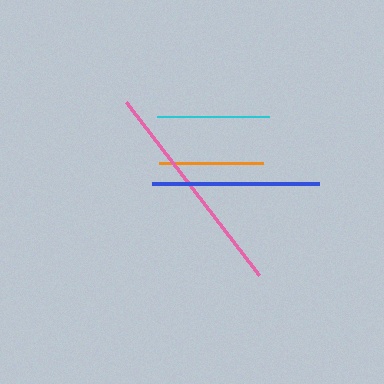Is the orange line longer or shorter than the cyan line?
The cyan line is longer than the orange line.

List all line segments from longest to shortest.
From longest to shortest: pink, blue, cyan, orange.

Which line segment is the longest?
The pink line is the longest at approximately 219 pixels.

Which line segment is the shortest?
The orange line is the shortest at approximately 103 pixels.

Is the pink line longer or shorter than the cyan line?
The pink line is longer than the cyan line.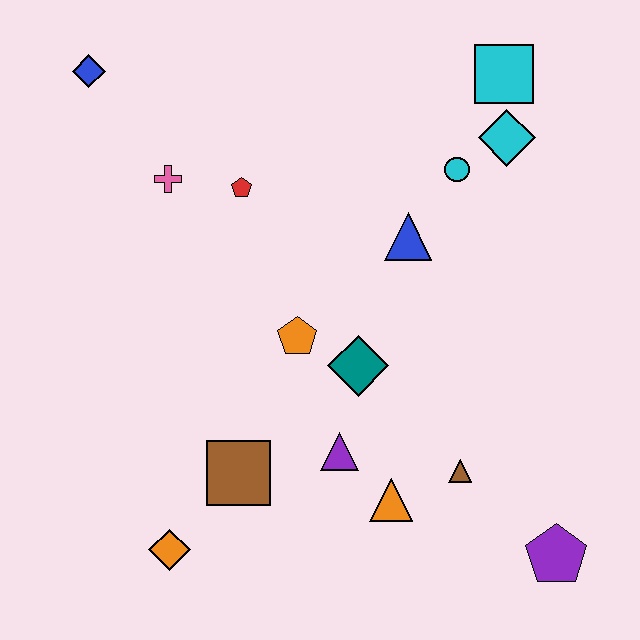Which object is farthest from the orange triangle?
The blue diamond is farthest from the orange triangle.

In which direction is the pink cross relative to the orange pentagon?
The pink cross is above the orange pentagon.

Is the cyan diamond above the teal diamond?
Yes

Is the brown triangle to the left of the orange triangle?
No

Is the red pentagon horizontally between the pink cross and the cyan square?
Yes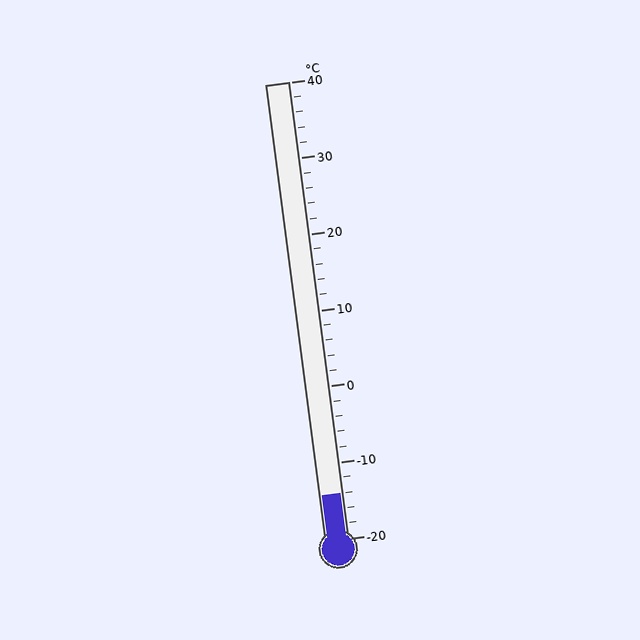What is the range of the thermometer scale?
The thermometer scale ranges from -20°C to 40°C.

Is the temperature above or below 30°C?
The temperature is below 30°C.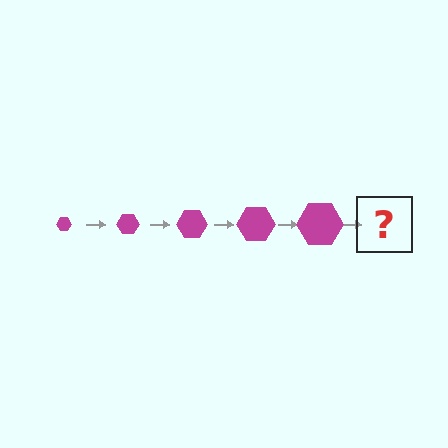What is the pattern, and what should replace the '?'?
The pattern is that the hexagon gets progressively larger each step. The '?' should be a magenta hexagon, larger than the previous one.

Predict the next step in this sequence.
The next step is a magenta hexagon, larger than the previous one.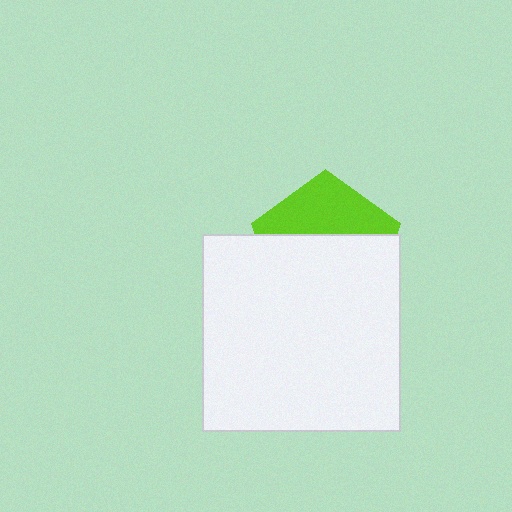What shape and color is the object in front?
The object in front is a white square.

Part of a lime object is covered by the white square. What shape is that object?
It is a pentagon.